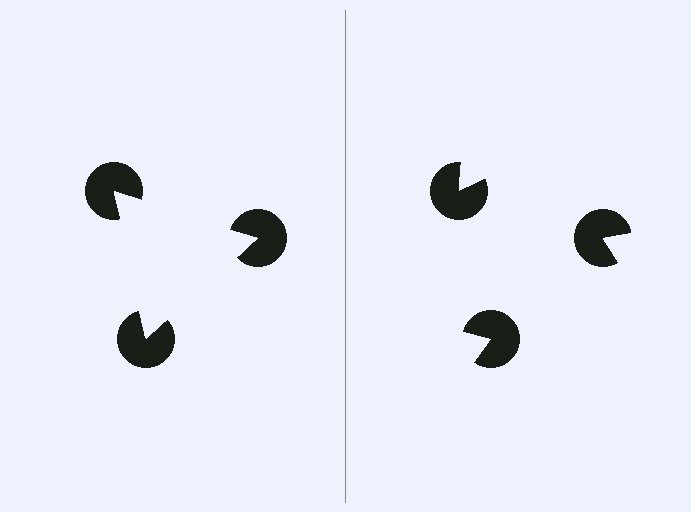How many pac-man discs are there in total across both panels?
6 — 3 on each side.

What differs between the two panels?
The pac-man discs are positioned identically on both sides; only the wedge orientations differ. On the left they align to a triangle; on the right they are misaligned.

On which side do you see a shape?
An illusory triangle appears on the left side. On the right side the wedge cuts are rotated, so no coherent shape forms.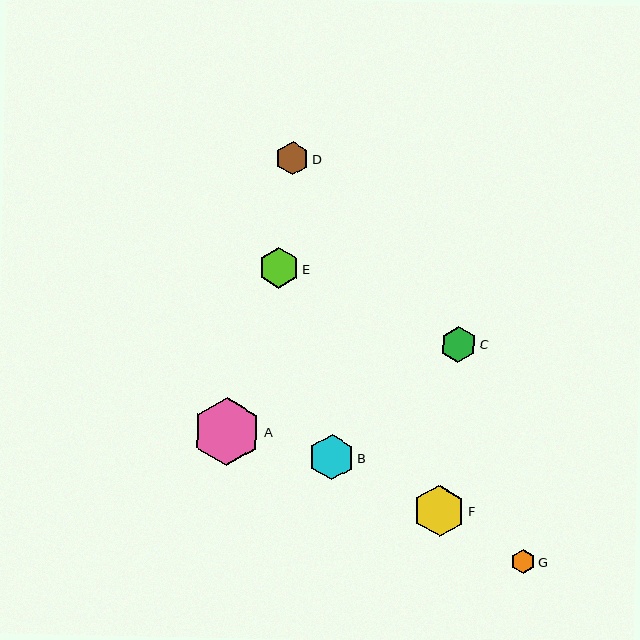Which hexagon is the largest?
Hexagon A is the largest with a size of approximately 68 pixels.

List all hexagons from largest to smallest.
From largest to smallest: A, F, B, E, C, D, G.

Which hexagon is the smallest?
Hexagon G is the smallest with a size of approximately 24 pixels.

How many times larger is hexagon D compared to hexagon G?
Hexagon D is approximately 1.4 times the size of hexagon G.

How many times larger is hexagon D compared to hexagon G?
Hexagon D is approximately 1.4 times the size of hexagon G.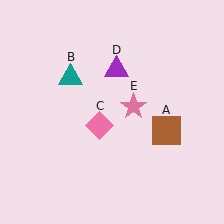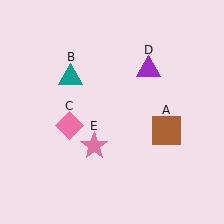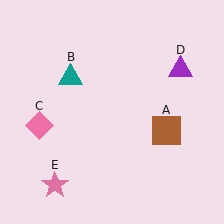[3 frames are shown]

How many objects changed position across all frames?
3 objects changed position: pink diamond (object C), purple triangle (object D), pink star (object E).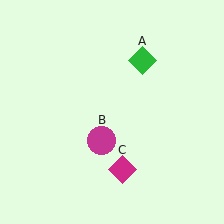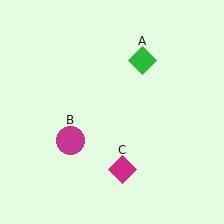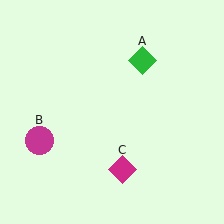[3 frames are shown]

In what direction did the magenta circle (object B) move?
The magenta circle (object B) moved left.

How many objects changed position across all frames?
1 object changed position: magenta circle (object B).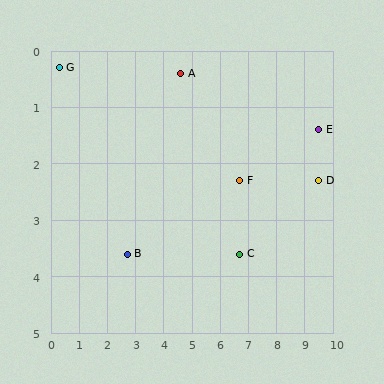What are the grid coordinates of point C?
Point C is at approximately (6.7, 3.6).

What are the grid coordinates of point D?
Point D is at approximately (9.5, 2.3).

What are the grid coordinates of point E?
Point E is at approximately (9.5, 1.4).